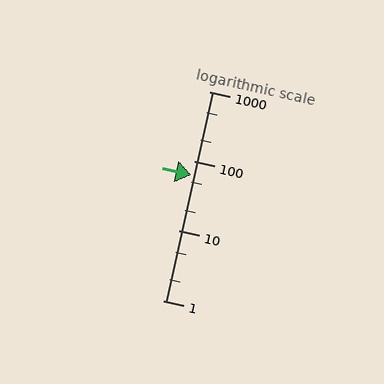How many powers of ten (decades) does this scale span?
The scale spans 3 decades, from 1 to 1000.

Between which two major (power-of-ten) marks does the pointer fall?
The pointer is between 10 and 100.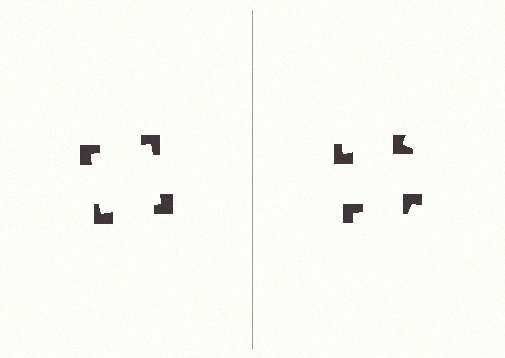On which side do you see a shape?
An illusory square appears on the left side. On the right side the wedge cuts are rotated, so no coherent shape forms.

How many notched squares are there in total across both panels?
8 — 4 on each side.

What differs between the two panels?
The notched squares are positioned identically on both sides; only the wedge orientations differ. On the left they align to a square; on the right they are misaligned.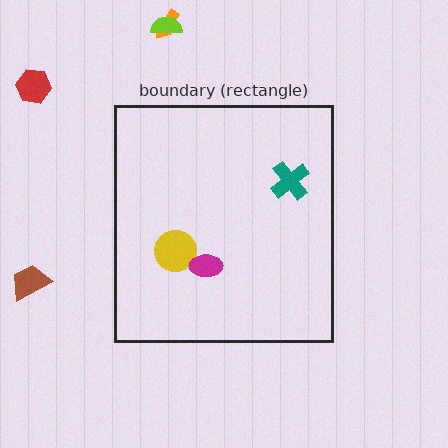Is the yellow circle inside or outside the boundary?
Inside.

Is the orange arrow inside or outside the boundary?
Outside.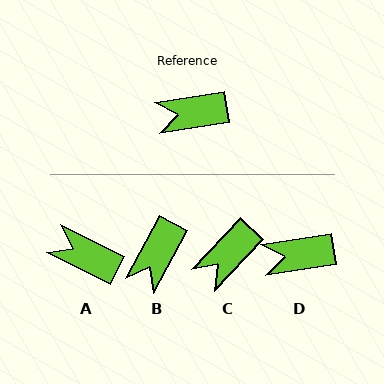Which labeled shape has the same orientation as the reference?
D.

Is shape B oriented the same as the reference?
No, it is off by about 53 degrees.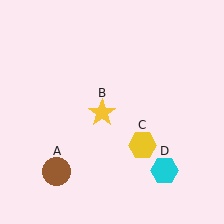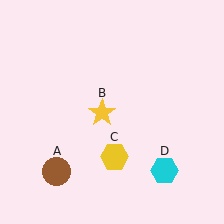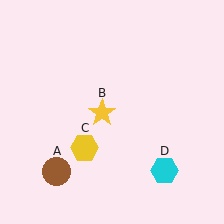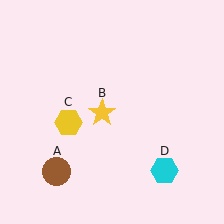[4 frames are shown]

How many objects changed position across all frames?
1 object changed position: yellow hexagon (object C).